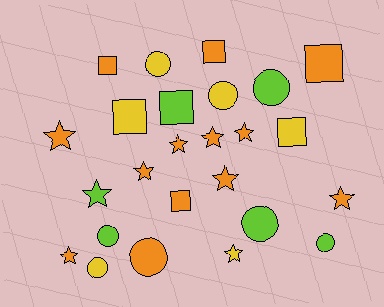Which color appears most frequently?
Orange, with 13 objects.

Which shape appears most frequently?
Star, with 10 objects.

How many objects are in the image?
There are 25 objects.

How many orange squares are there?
There are 4 orange squares.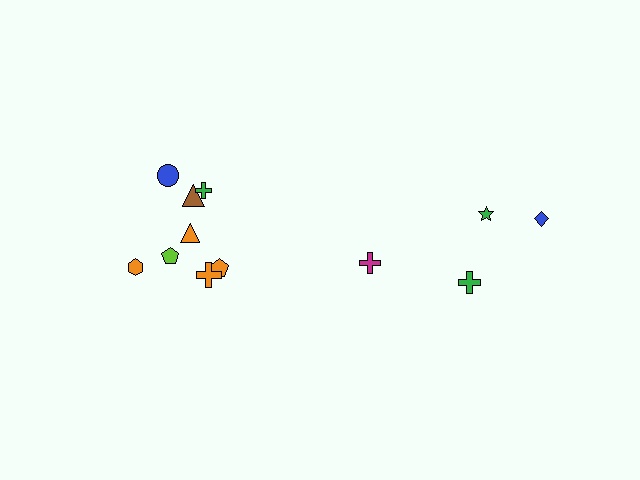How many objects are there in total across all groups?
There are 12 objects.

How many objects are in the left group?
There are 8 objects.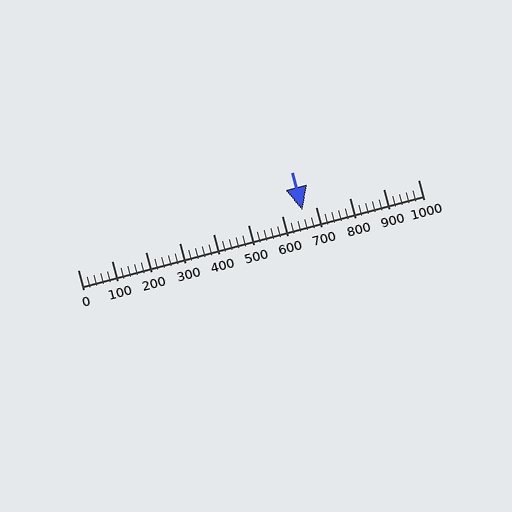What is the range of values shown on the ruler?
The ruler shows values from 0 to 1000.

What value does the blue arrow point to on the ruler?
The blue arrow points to approximately 660.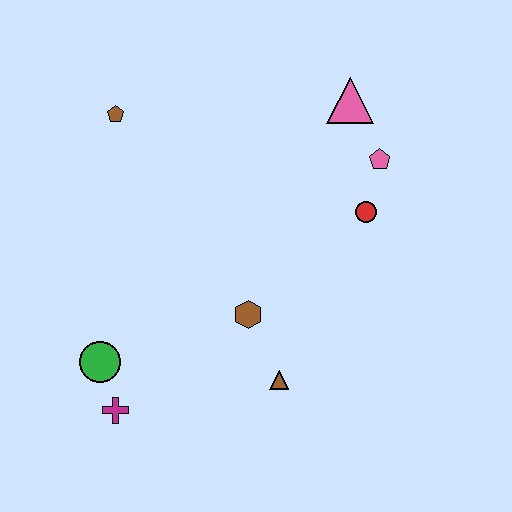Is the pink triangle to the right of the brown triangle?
Yes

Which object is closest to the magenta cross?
The green circle is closest to the magenta cross.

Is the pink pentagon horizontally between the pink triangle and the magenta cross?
No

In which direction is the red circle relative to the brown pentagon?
The red circle is to the right of the brown pentagon.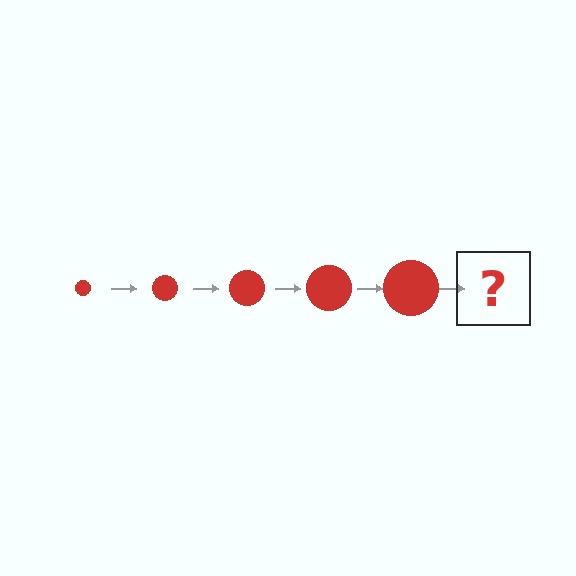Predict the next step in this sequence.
The next step is a red circle, larger than the previous one.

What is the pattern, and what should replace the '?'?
The pattern is that the circle gets progressively larger each step. The '?' should be a red circle, larger than the previous one.